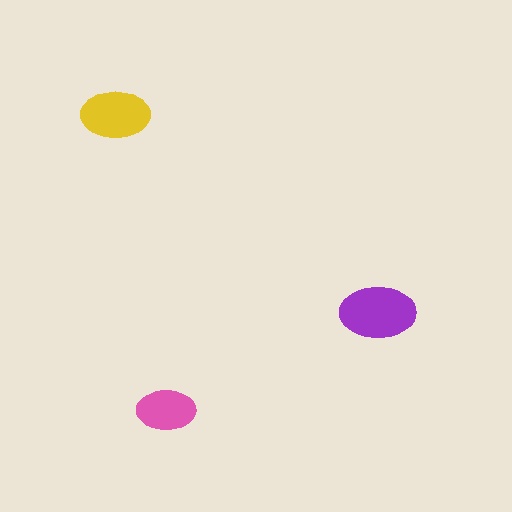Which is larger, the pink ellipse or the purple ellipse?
The purple one.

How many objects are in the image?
There are 3 objects in the image.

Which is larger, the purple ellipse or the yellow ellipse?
The purple one.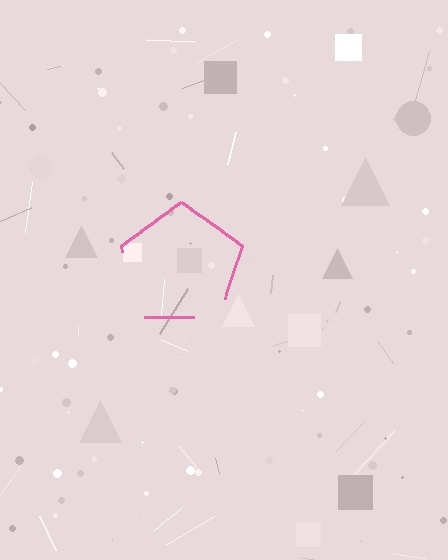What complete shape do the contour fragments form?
The contour fragments form a pentagon.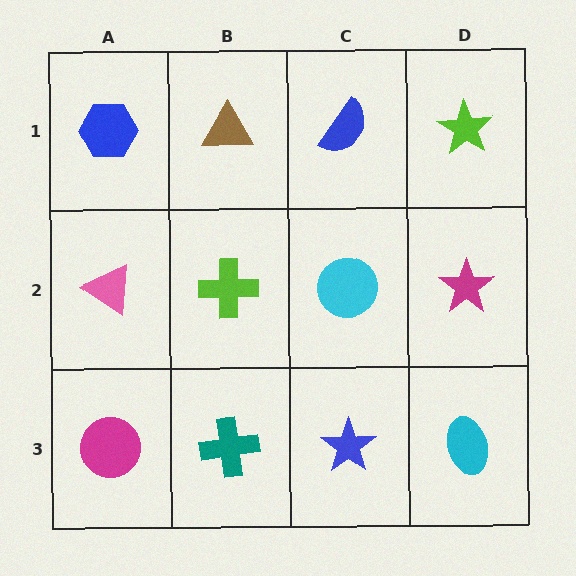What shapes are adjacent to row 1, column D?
A magenta star (row 2, column D), a blue semicircle (row 1, column C).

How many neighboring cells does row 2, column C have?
4.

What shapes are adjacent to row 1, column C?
A cyan circle (row 2, column C), a brown triangle (row 1, column B), a lime star (row 1, column D).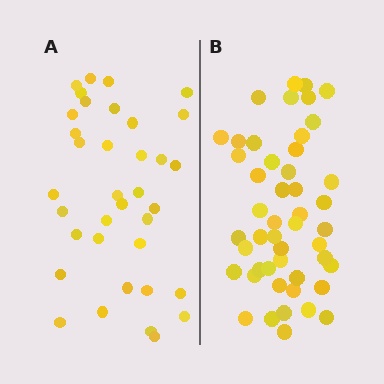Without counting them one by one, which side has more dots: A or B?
Region B (the right region) has more dots.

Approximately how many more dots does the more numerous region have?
Region B has roughly 12 or so more dots than region A.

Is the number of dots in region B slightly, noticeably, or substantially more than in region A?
Region B has noticeably more, but not dramatically so. The ratio is roughly 1.3 to 1.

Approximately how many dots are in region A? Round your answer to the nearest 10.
About 40 dots. (The exact count is 36, which rounds to 40.)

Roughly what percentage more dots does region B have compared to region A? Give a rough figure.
About 35% more.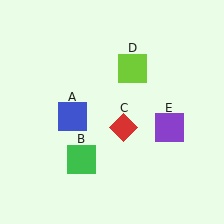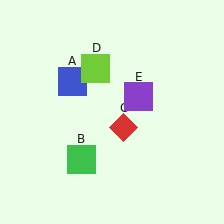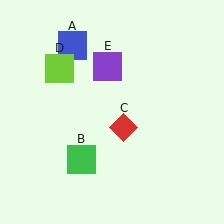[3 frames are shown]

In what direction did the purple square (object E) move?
The purple square (object E) moved up and to the left.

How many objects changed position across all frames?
3 objects changed position: blue square (object A), lime square (object D), purple square (object E).